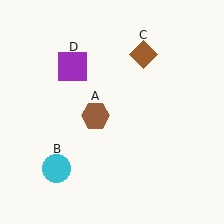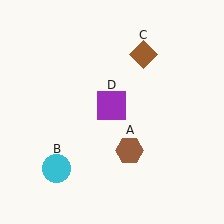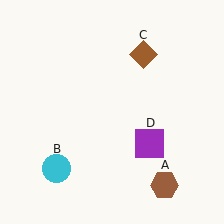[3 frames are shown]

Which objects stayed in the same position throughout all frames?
Cyan circle (object B) and brown diamond (object C) remained stationary.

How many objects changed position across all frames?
2 objects changed position: brown hexagon (object A), purple square (object D).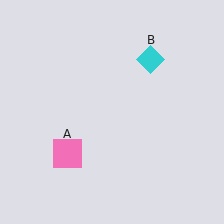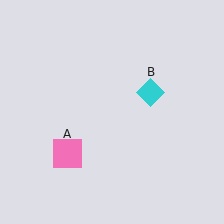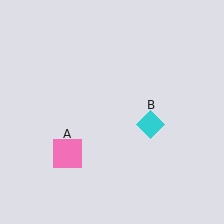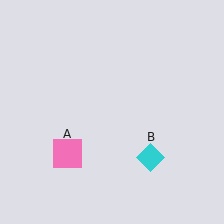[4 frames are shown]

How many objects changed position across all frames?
1 object changed position: cyan diamond (object B).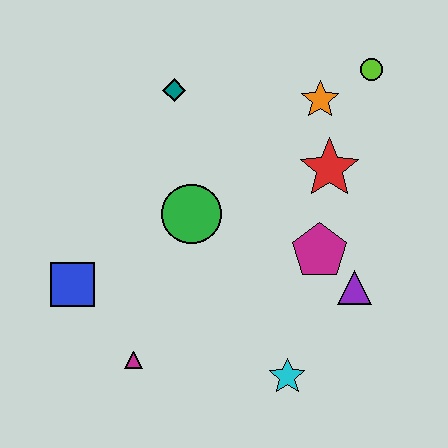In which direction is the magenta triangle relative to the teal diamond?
The magenta triangle is below the teal diamond.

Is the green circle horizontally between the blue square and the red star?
Yes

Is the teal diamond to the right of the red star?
No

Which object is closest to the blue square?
The magenta triangle is closest to the blue square.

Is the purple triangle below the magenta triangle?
No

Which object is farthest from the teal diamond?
The cyan star is farthest from the teal diamond.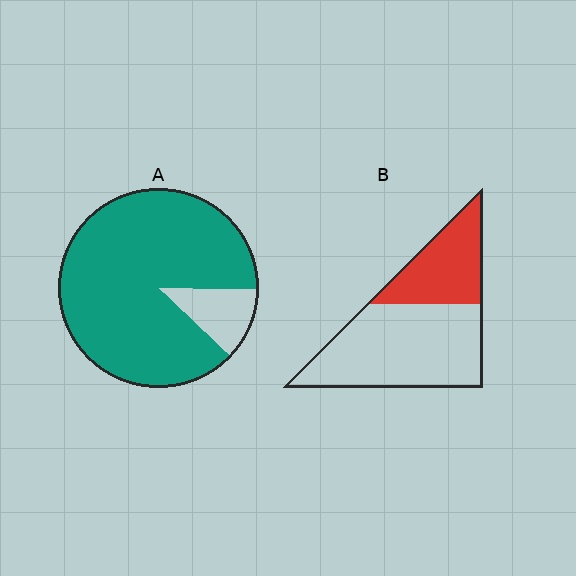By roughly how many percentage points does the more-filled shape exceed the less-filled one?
By roughly 55 percentage points (A over B).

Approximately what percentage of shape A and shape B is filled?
A is approximately 90% and B is approximately 35%.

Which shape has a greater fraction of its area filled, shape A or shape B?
Shape A.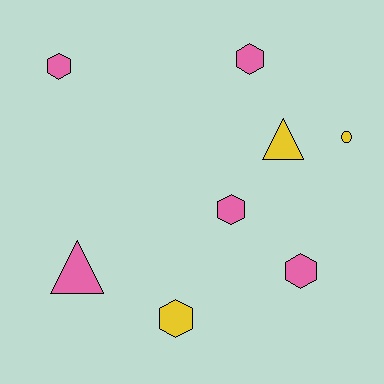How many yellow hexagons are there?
There is 1 yellow hexagon.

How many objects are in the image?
There are 8 objects.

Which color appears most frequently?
Pink, with 5 objects.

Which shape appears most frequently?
Hexagon, with 5 objects.